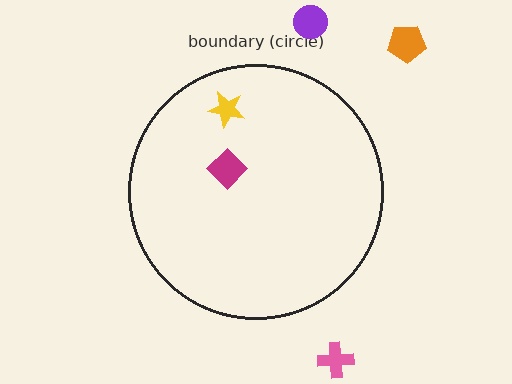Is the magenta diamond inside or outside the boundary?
Inside.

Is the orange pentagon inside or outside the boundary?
Outside.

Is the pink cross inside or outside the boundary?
Outside.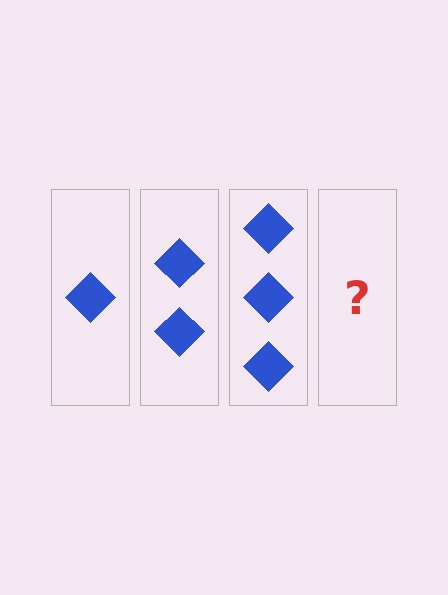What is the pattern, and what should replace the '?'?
The pattern is that each step adds one more diamond. The '?' should be 4 diamonds.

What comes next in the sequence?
The next element should be 4 diamonds.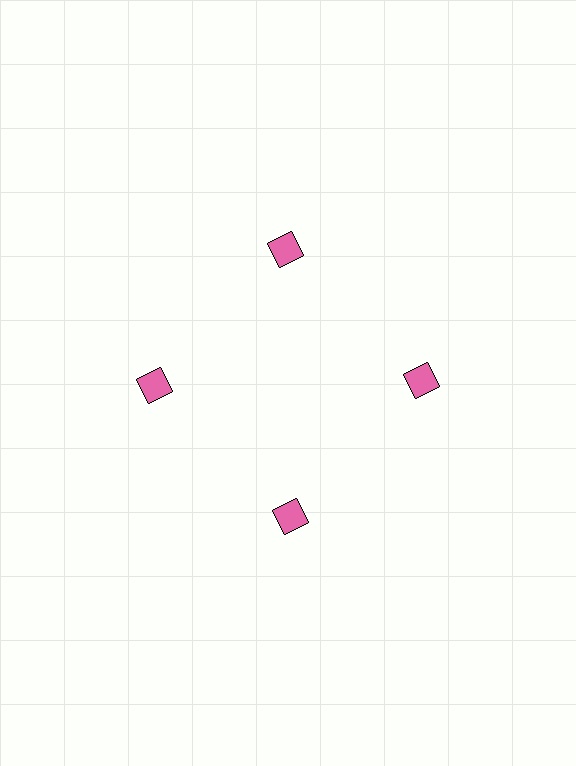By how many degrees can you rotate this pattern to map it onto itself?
The pattern maps onto itself every 90 degrees of rotation.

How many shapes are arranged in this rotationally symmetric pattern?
There are 4 shapes, arranged in 4 groups of 1.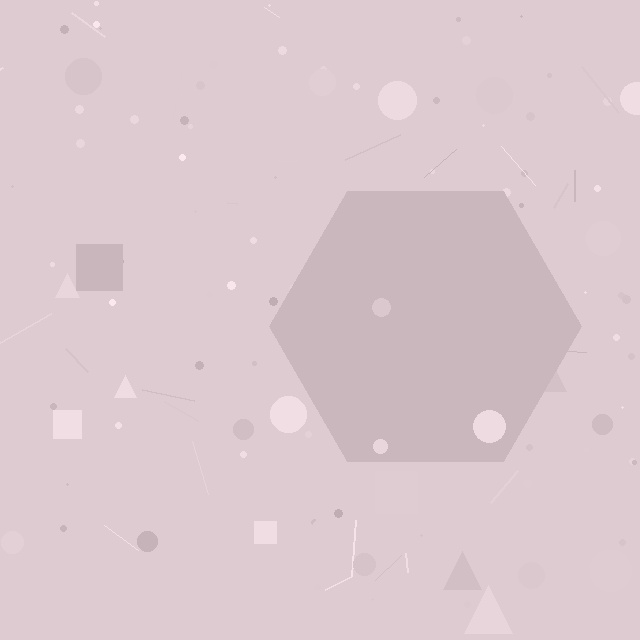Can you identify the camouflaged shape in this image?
The camouflaged shape is a hexagon.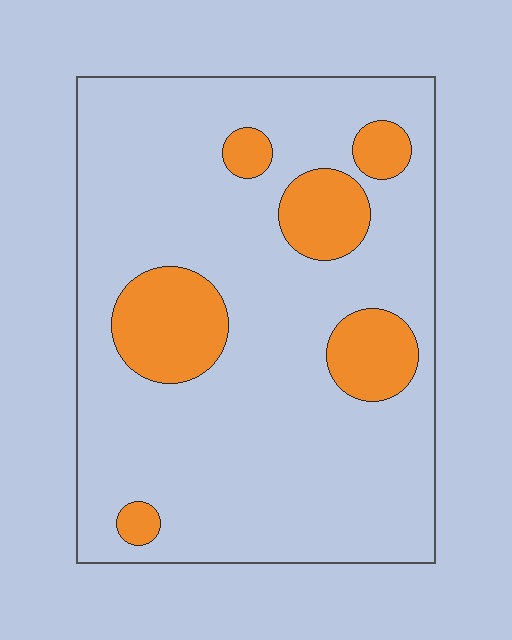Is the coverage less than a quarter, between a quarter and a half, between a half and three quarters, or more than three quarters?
Less than a quarter.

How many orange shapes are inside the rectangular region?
6.